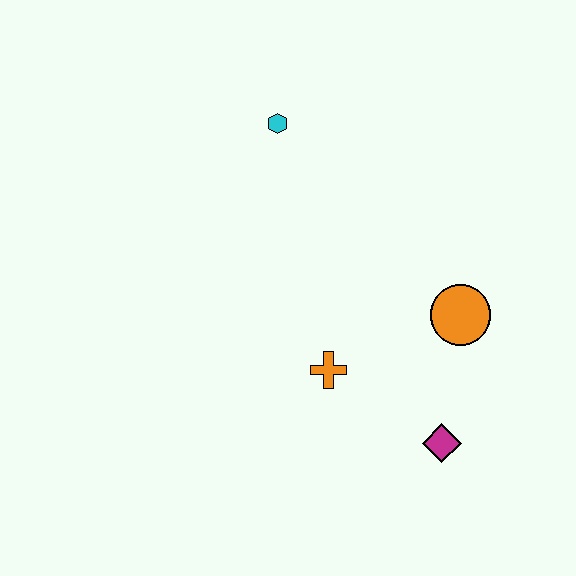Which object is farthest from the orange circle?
The cyan hexagon is farthest from the orange circle.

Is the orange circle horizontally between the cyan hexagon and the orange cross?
No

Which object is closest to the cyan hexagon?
The orange cross is closest to the cyan hexagon.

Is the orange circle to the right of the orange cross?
Yes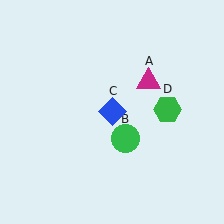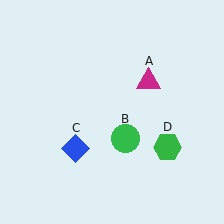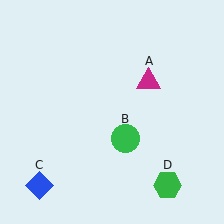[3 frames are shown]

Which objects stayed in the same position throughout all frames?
Magenta triangle (object A) and green circle (object B) remained stationary.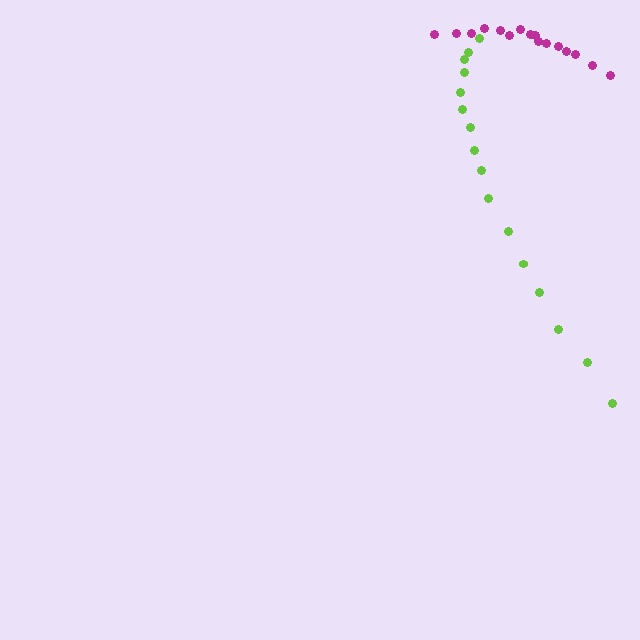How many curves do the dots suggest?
There are 2 distinct paths.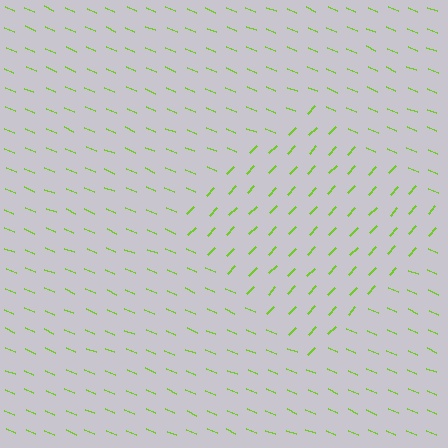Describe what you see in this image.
The image is filled with small lime line segments. A diamond region in the image has lines oriented differently from the surrounding lines, creating a visible texture boundary.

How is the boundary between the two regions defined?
The boundary is defined purely by a change in line orientation (approximately 69 degrees difference). All lines are the same color and thickness.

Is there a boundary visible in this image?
Yes, there is a texture boundary formed by a change in line orientation.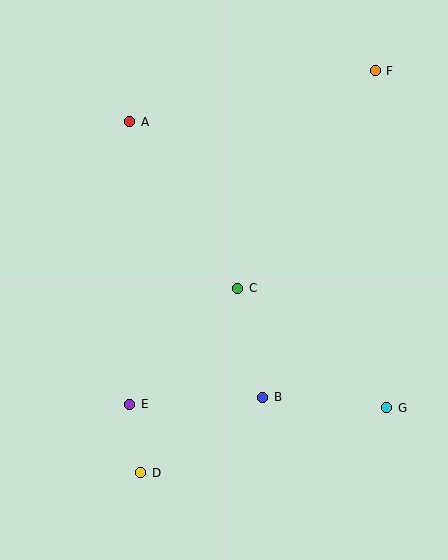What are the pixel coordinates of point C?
Point C is at (238, 288).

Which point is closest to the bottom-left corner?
Point D is closest to the bottom-left corner.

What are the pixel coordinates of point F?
Point F is at (375, 71).